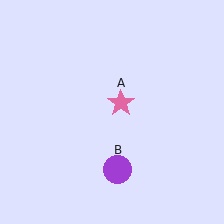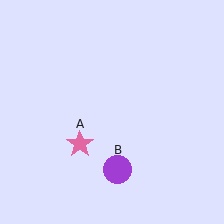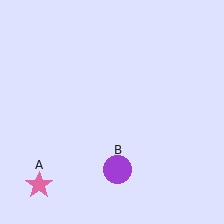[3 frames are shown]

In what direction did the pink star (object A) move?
The pink star (object A) moved down and to the left.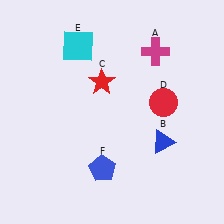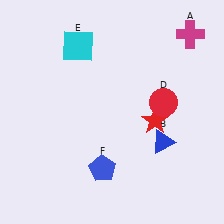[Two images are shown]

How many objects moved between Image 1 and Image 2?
2 objects moved between the two images.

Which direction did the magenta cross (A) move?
The magenta cross (A) moved right.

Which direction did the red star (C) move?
The red star (C) moved right.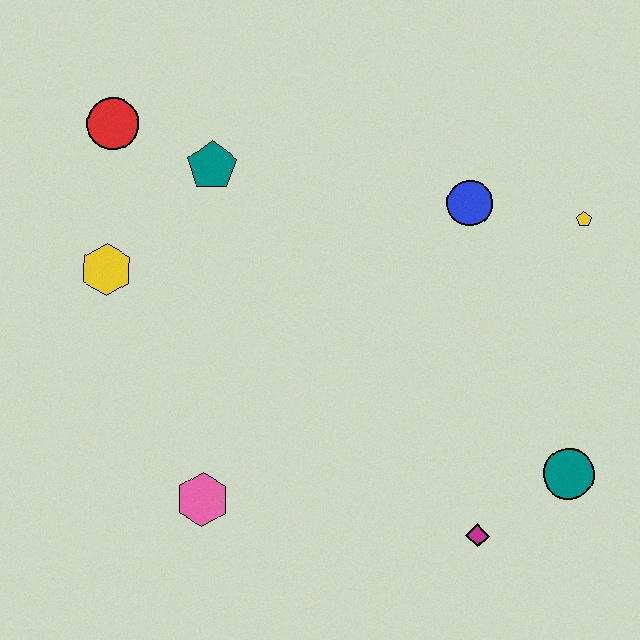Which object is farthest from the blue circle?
The pink hexagon is farthest from the blue circle.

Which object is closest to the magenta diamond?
The teal circle is closest to the magenta diamond.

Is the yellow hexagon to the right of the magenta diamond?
No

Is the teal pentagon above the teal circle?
Yes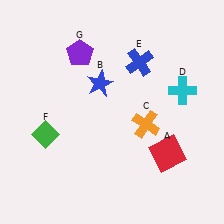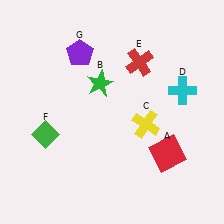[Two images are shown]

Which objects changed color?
B changed from blue to green. C changed from orange to yellow. E changed from blue to red.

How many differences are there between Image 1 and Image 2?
There are 3 differences between the two images.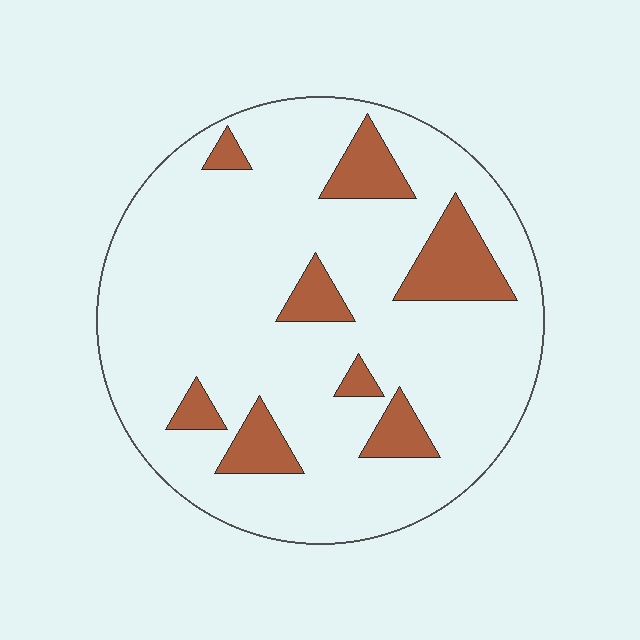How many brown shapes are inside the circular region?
8.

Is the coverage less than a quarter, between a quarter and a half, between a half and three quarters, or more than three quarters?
Less than a quarter.